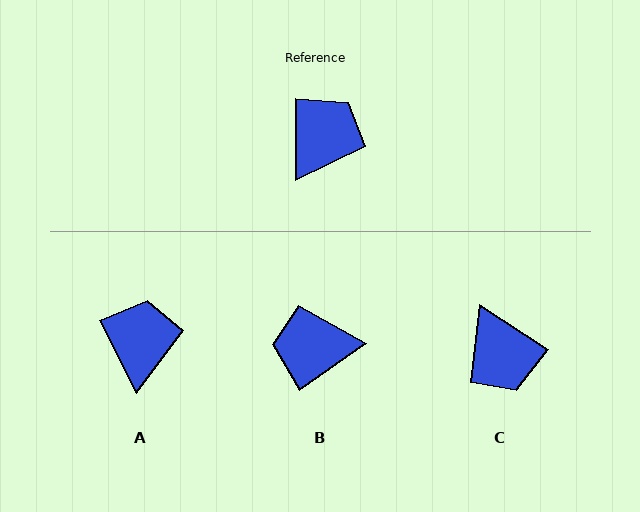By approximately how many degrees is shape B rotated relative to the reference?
Approximately 124 degrees counter-clockwise.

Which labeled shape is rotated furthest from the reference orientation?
B, about 124 degrees away.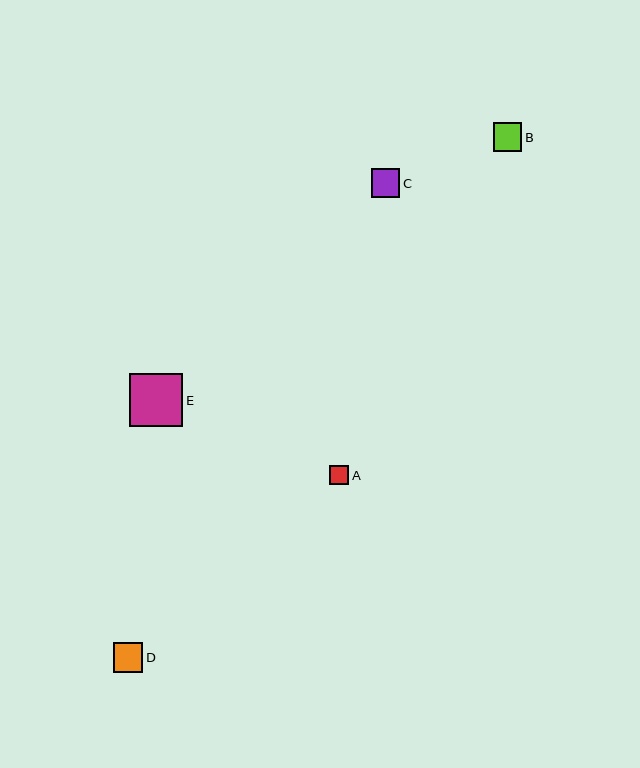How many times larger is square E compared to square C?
Square E is approximately 1.9 times the size of square C.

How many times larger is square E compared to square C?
Square E is approximately 1.9 times the size of square C.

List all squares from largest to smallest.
From largest to smallest: E, D, B, C, A.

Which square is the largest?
Square E is the largest with a size of approximately 54 pixels.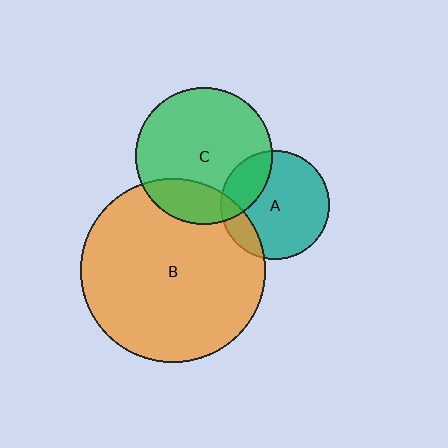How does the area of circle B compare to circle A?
Approximately 2.9 times.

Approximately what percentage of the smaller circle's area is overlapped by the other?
Approximately 15%.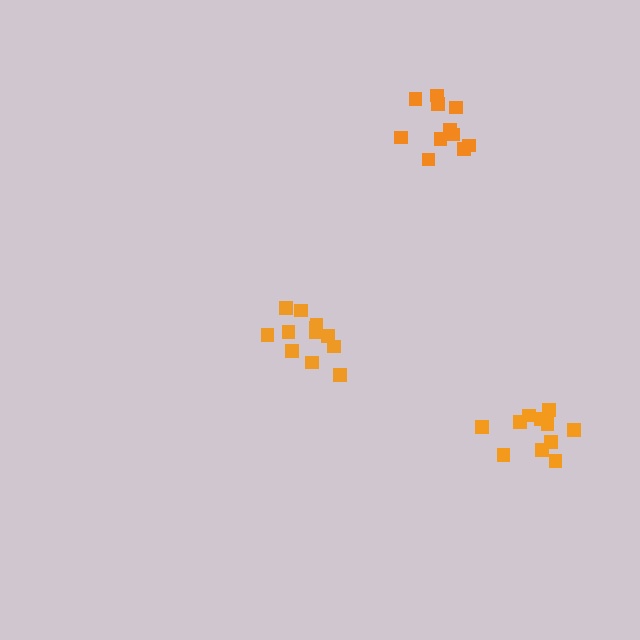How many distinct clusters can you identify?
There are 3 distinct clusters.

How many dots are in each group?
Group 1: 12 dots, Group 2: 11 dots, Group 3: 11 dots (34 total).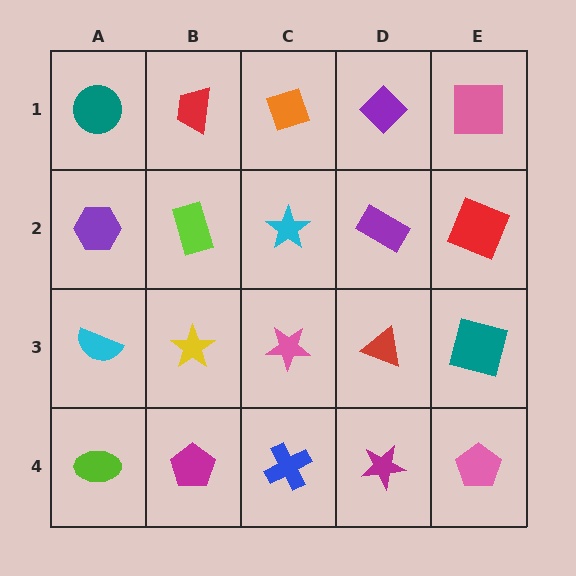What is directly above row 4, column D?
A red triangle.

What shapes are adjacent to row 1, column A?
A purple hexagon (row 2, column A), a red trapezoid (row 1, column B).